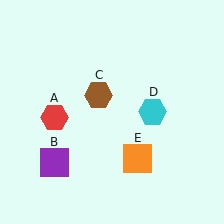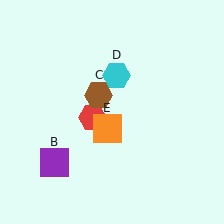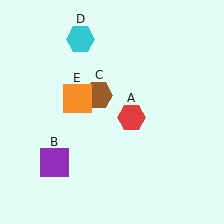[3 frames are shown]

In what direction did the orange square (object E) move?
The orange square (object E) moved up and to the left.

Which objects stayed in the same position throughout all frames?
Purple square (object B) and brown hexagon (object C) remained stationary.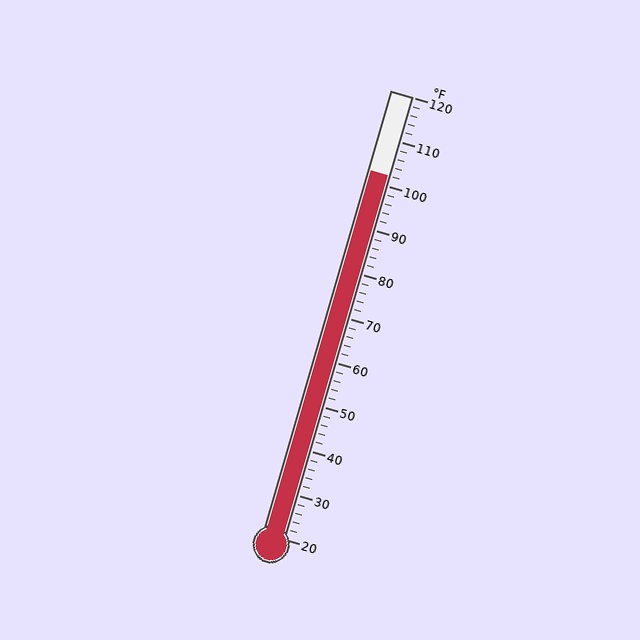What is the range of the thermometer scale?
The thermometer scale ranges from 20°F to 120°F.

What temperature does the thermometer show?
The thermometer shows approximately 102°F.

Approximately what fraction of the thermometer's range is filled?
The thermometer is filled to approximately 80% of its range.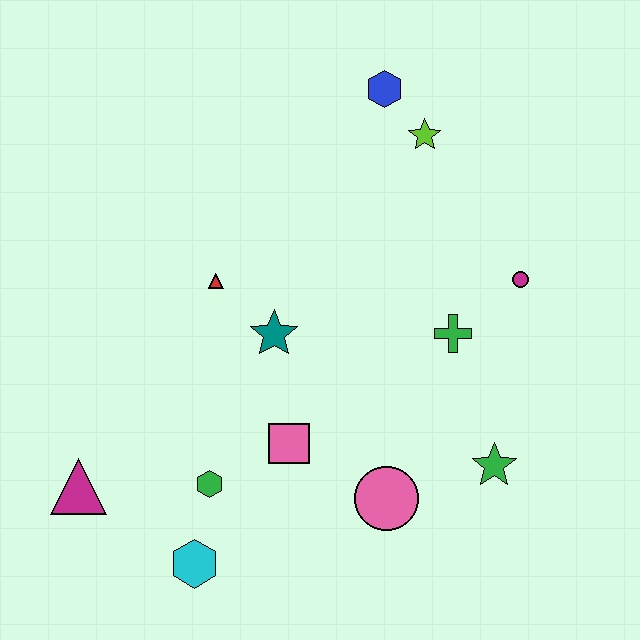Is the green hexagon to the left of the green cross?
Yes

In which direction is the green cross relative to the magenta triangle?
The green cross is to the right of the magenta triangle.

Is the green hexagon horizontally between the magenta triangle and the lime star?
Yes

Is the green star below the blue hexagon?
Yes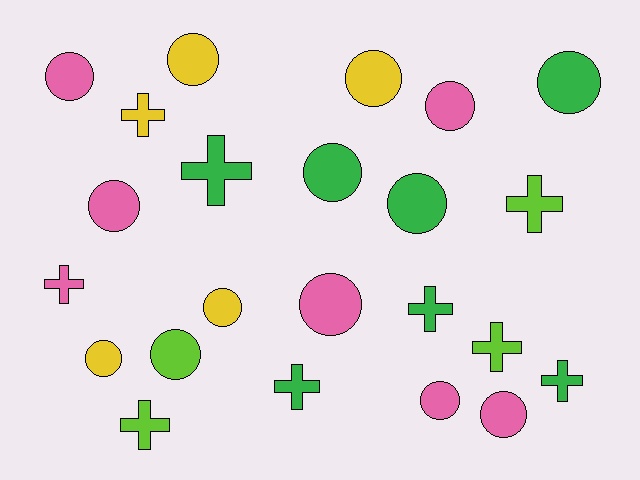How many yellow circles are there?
There are 4 yellow circles.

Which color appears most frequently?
Green, with 7 objects.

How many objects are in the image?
There are 23 objects.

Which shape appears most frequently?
Circle, with 14 objects.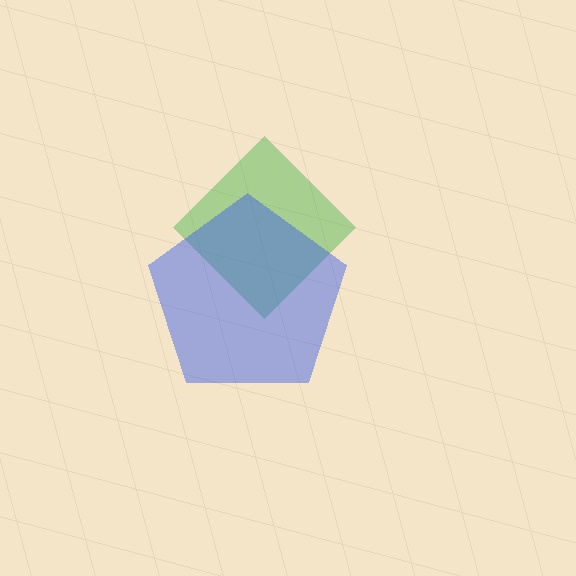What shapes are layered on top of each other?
The layered shapes are: a green diamond, a blue pentagon.